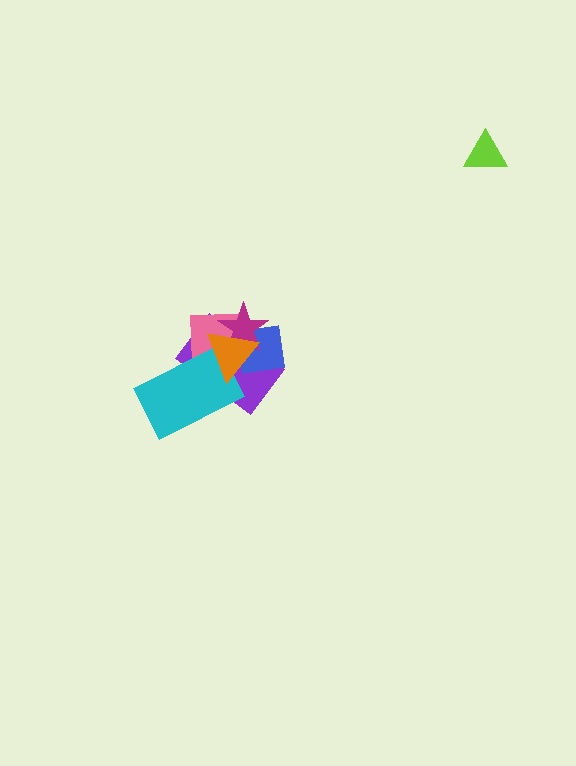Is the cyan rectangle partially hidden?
Yes, it is partially covered by another shape.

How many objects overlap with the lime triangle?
0 objects overlap with the lime triangle.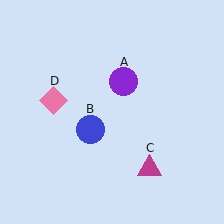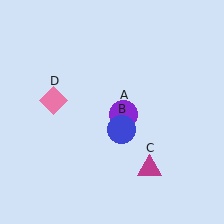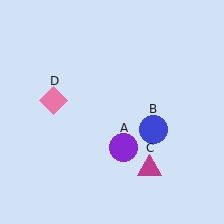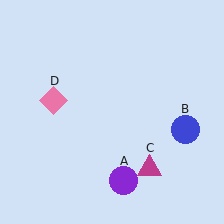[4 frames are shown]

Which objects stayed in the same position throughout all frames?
Magenta triangle (object C) and pink diamond (object D) remained stationary.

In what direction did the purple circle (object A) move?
The purple circle (object A) moved down.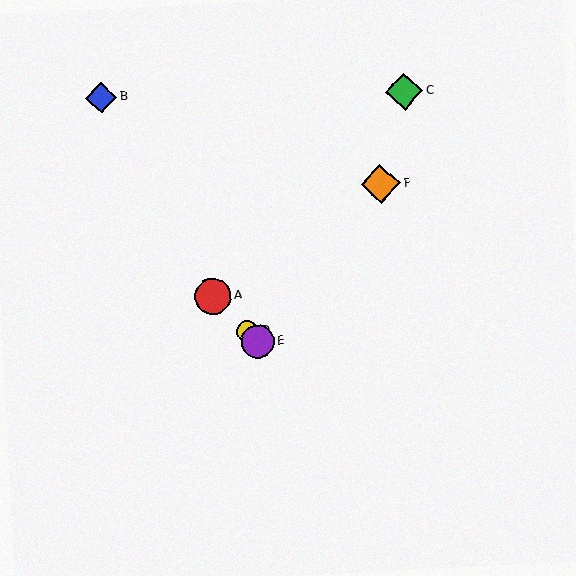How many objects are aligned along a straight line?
3 objects (A, D, E) are aligned along a straight line.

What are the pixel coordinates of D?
Object D is at (247, 331).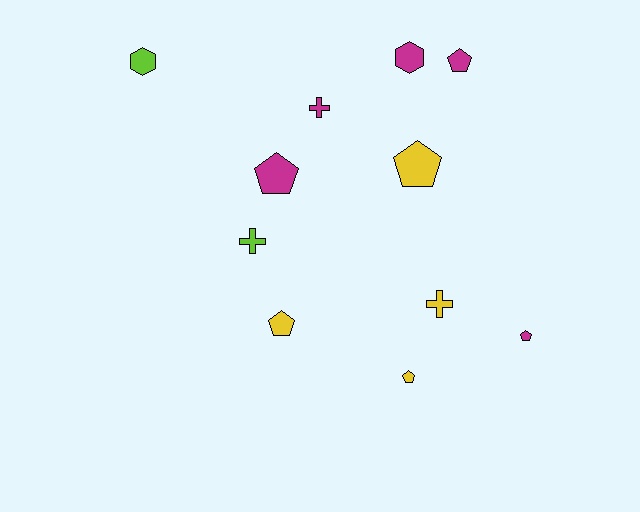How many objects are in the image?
There are 11 objects.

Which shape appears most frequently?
Pentagon, with 6 objects.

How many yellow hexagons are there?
There are no yellow hexagons.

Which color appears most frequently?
Magenta, with 5 objects.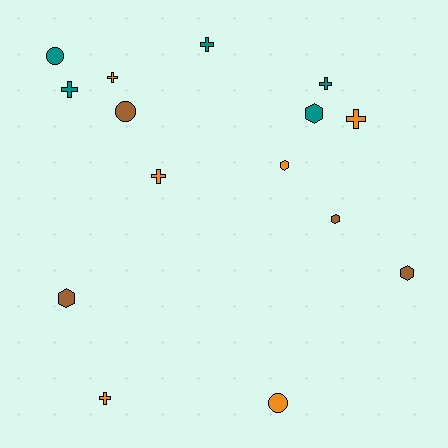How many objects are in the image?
There are 15 objects.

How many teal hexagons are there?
There is 1 teal hexagon.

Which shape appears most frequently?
Cross, with 7 objects.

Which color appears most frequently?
Orange, with 6 objects.